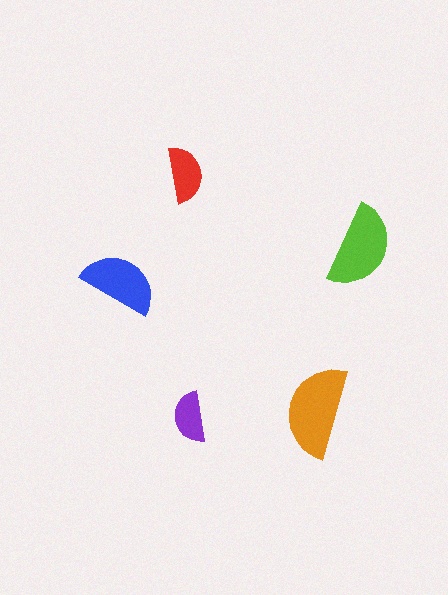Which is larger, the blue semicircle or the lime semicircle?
The lime one.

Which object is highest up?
The red semicircle is topmost.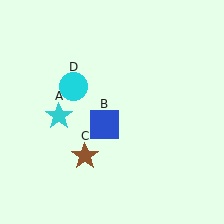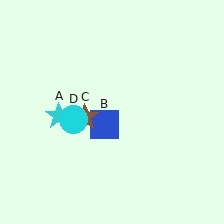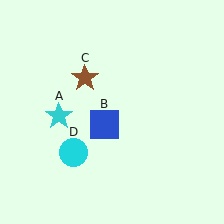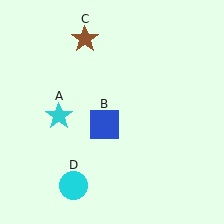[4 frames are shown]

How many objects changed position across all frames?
2 objects changed position: brown star (object C), cyan circle (object D).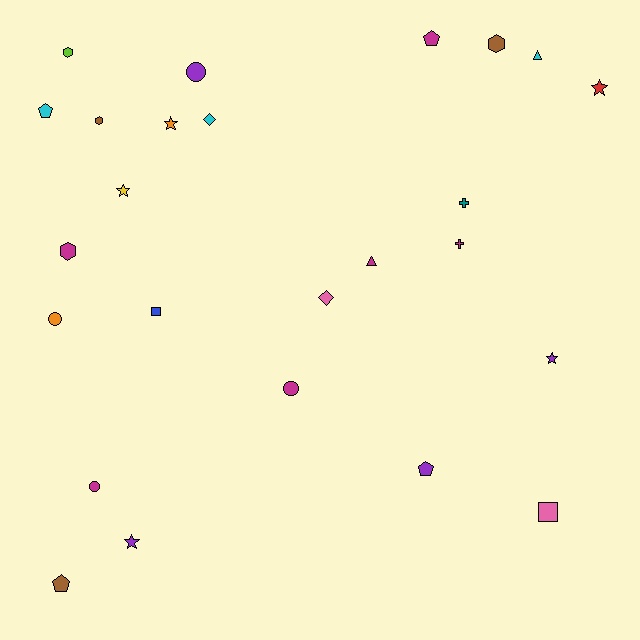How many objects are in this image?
There are 25 objects.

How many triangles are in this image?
There are 2 triangles.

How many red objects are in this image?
There is 1 red object.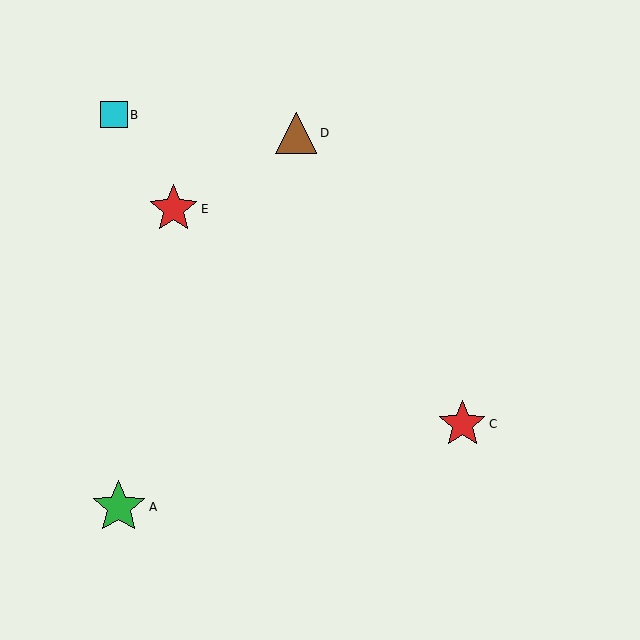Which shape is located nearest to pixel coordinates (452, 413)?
The red star (labeled C) at (462, 424) is nearest to that location.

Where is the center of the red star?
The center of the red star is at (173, 209).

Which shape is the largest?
The green star (labeled A) is the largest.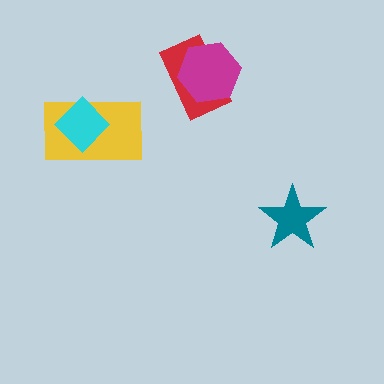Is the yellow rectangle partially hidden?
Yes, it is partially covered by another shape.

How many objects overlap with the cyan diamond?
1 object overlaps with the cyan diamond.